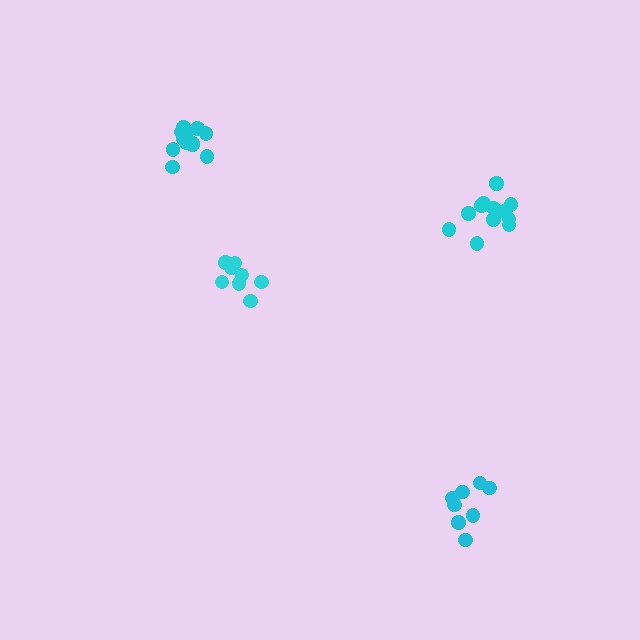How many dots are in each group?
Group 1: 8 dots, Group 2: 8 dots, Group 3: 12 dots, Group 4: 12 dots (40 total).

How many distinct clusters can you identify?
There are 4 distinct clusters.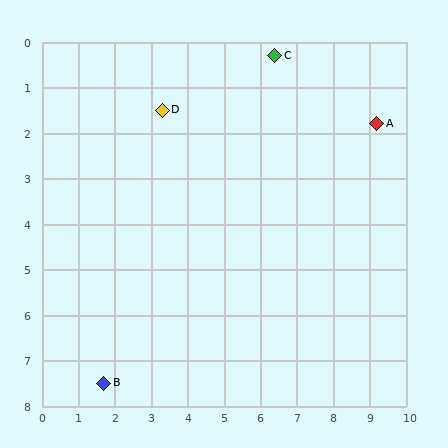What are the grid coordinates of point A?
Point A is at approximately (9.2, 1.8).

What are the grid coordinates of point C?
Point C is at approximately (6.4, 0.3).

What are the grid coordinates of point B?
Point B is at approximately (1.7, 7.5).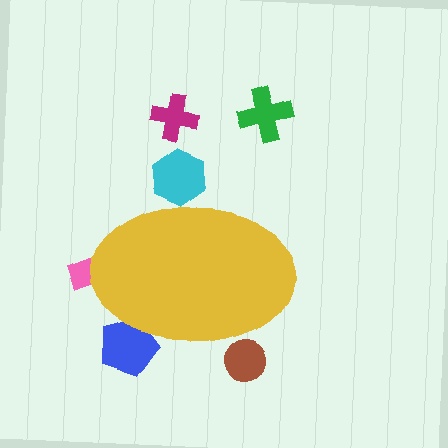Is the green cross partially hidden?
No, the green cross is fully visible.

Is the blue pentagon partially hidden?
Yes, the blue pentagon is partially hidden behind the yellow ellipse.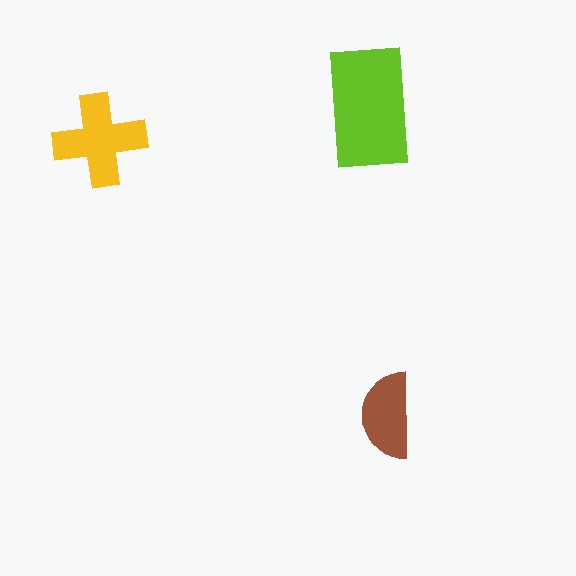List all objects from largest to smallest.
The lime rectangle, the yellow cross, the brown semicircle.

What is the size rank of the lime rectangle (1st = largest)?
1st.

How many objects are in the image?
There are 3 objects in the image.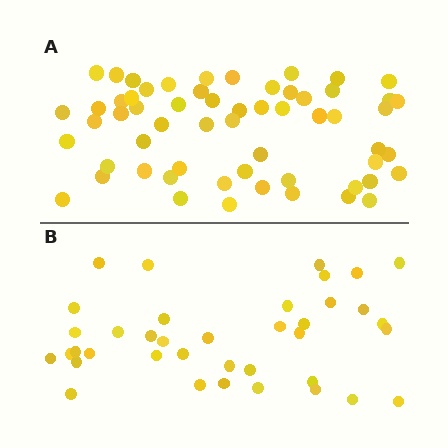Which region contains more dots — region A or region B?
Region A (the top region) has more dots.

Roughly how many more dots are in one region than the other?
Region A has approximately 20 more dots than region B.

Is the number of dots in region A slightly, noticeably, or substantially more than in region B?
Region A has substantially more. The ratio is roughly 1.6 to 1.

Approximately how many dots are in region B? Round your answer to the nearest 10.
About 40 dots. (The exact count is 38, which rounds to 40.)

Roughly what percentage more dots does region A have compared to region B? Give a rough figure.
About 55% more.